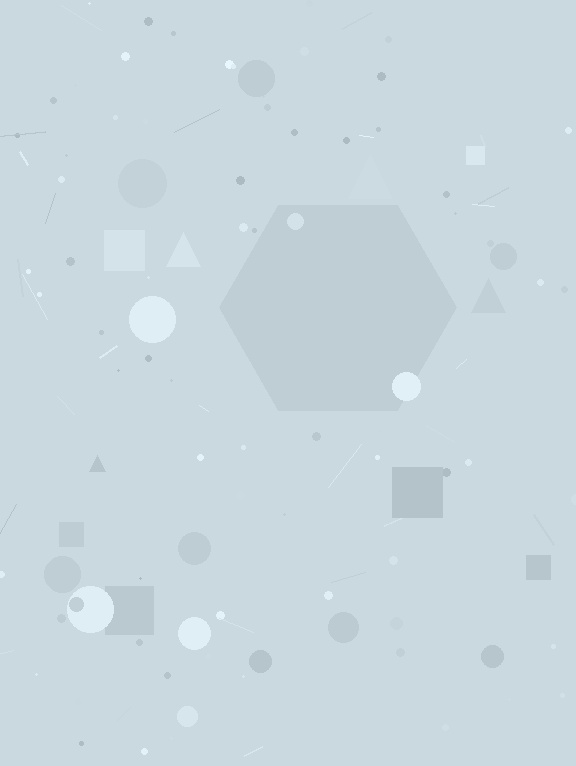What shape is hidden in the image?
A hexagon is hidden in the image.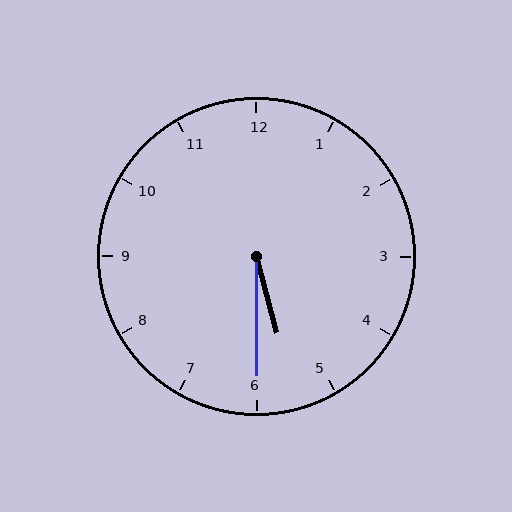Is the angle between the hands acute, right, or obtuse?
It is acute.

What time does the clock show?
5:30.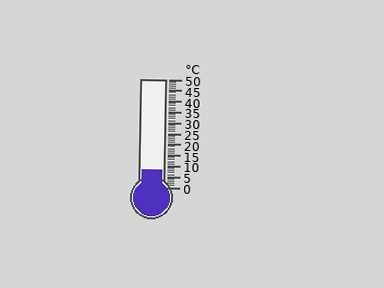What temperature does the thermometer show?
The thermometer shows approximately 8°C.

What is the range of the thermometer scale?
The thermometer scale ranges from 0°C to 50°C.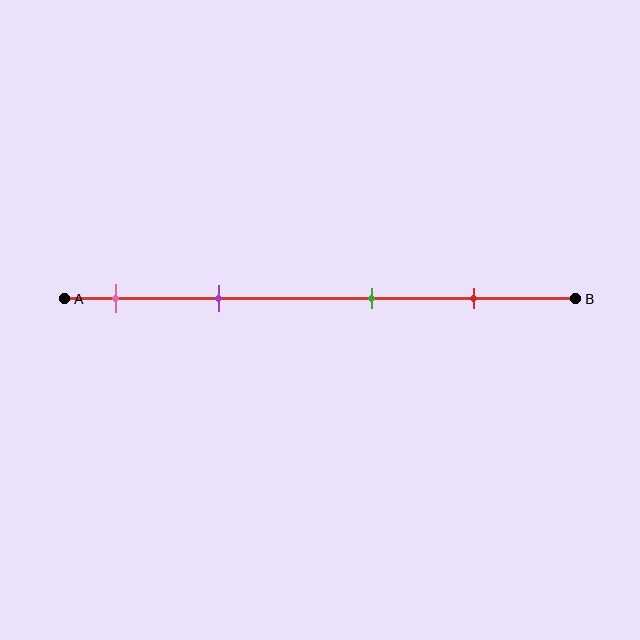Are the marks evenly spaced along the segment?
No, the marks are not evenly spaced.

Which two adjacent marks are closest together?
The pink and purple marks are the closest adjacent pair.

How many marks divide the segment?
There are 4 marks dividing the segment.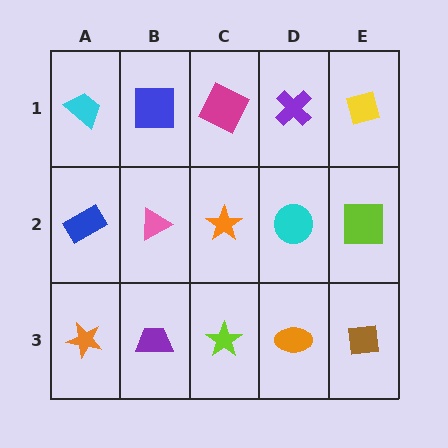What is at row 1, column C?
A magenta square.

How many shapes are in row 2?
5 shapes.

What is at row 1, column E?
A yellow square.